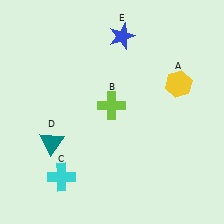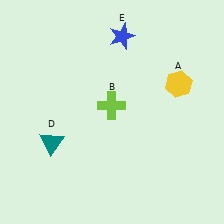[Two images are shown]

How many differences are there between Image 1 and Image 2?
There is 1 difference between the two images.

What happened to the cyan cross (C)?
The cyan cross (C) was removed in Image 2. It was in the bottom-left area of Image 1.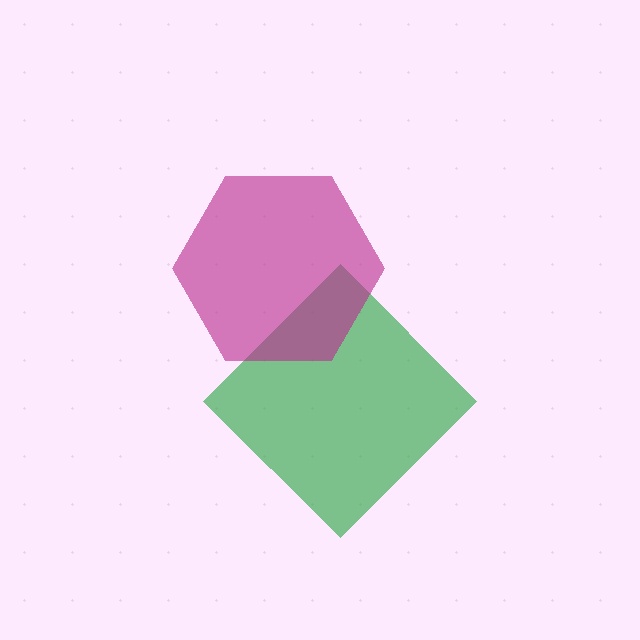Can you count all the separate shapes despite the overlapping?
Yes, there are 2 separate shapes.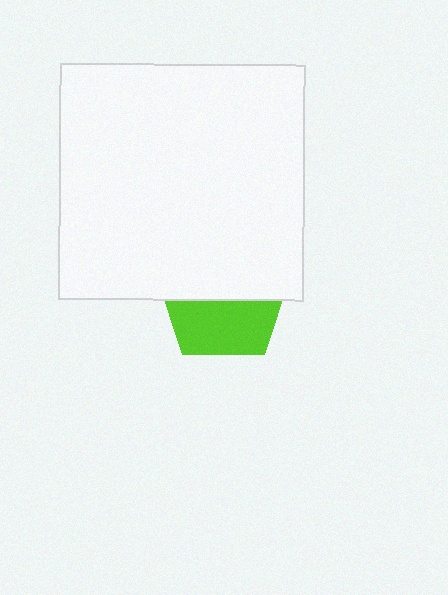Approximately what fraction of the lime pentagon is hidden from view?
Roughly 55% of the lime pentagon is hidden behind the white rectangle.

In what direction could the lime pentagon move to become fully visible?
The lime pentagon could move down. That would shift it out from behind the white rectangle entirely.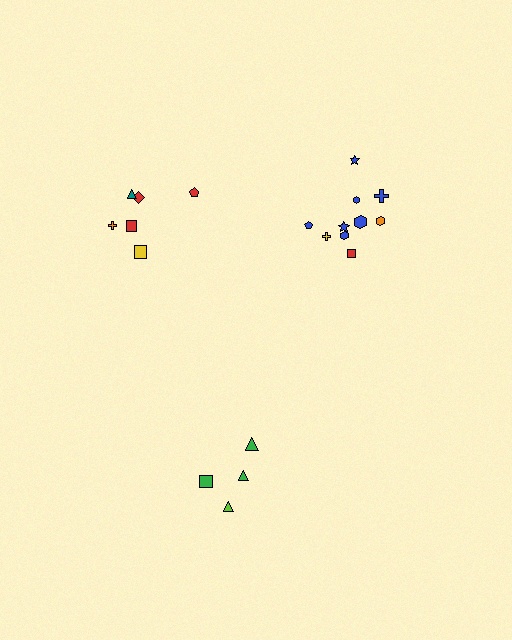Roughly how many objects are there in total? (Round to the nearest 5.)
Roughly 20 objects in total.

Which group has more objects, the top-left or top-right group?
The top-right group.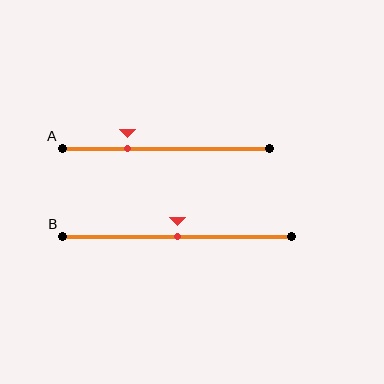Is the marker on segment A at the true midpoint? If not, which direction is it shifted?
No, the marker on segment A is shifted to the left by about 19% of the segment length.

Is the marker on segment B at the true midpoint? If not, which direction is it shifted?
Yes, the marker on segment B is at the true midpoint.